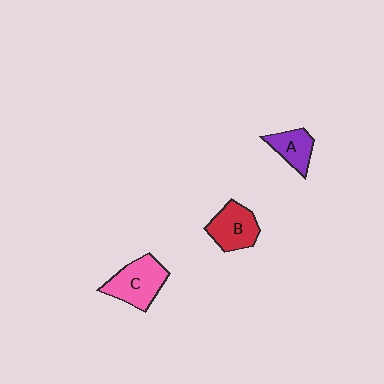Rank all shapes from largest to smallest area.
From largest to smallest: C (pink), B (red), A (purple).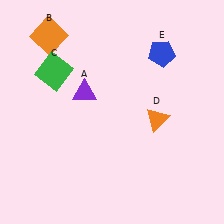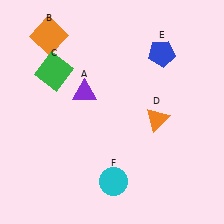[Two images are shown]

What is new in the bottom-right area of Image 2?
A cyan circle (F) was added in the bottom-right area of Image 2.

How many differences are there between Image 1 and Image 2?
There is 1 difference between the two images.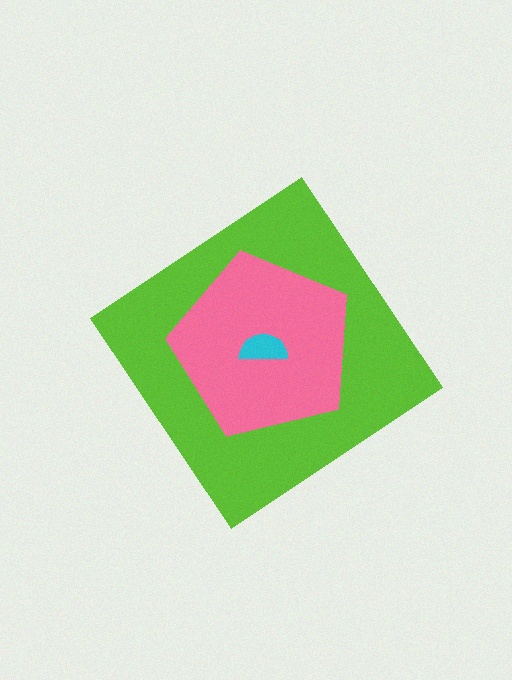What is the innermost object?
The cyan semicircle.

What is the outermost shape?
The lime diamond.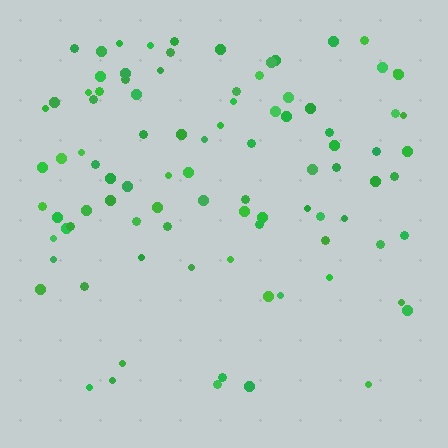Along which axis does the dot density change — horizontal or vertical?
Vertical.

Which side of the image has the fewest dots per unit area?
The bottom.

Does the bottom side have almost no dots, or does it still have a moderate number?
Still a moderate number, just noticeably fewer than the top.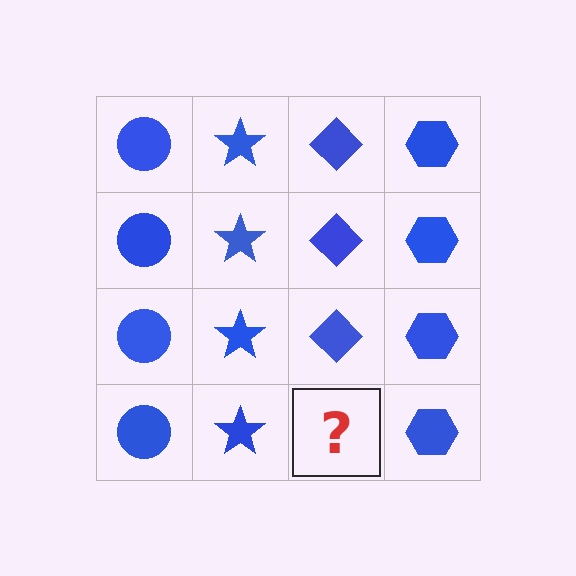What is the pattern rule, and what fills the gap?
The rule is that each column has a consistent shape. The gap should be filled with a blue diamond.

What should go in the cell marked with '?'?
The missing cell should contain a blue diamond.